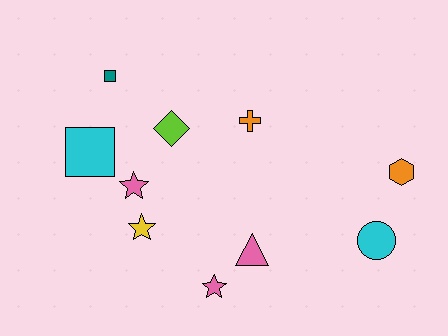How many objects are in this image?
There are 10 objects.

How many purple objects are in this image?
There are no purple objects.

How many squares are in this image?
There are 2 squares.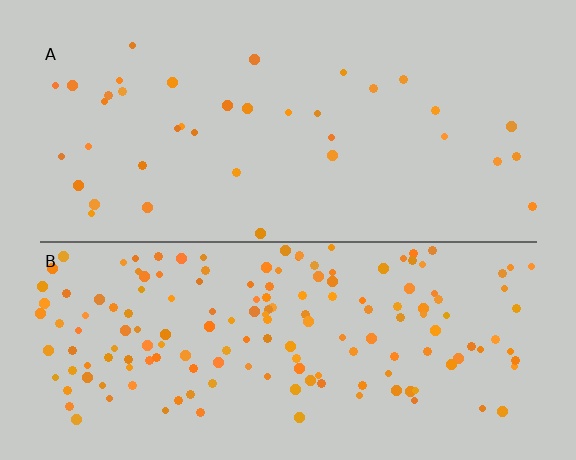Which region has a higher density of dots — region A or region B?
B (the bottom).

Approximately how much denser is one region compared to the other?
Approximately 4.3× — region B over region A.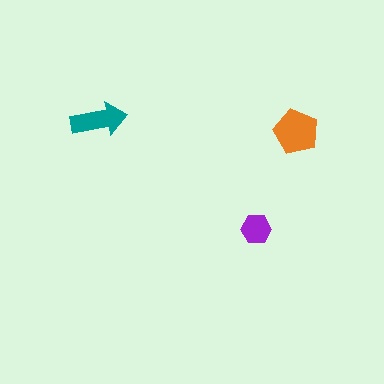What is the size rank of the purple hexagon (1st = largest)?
3rd.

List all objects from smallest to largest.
The purple hexagon, the teal arrow, the orange pentagon.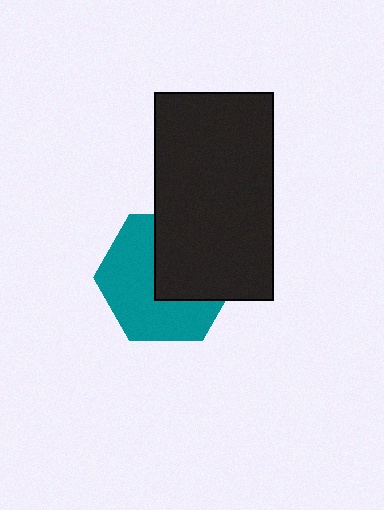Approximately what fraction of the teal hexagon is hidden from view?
Roughly 44% of the teal hexagon is hidden behind the black rectangle.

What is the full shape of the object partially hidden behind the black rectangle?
The partially hidden object is a teal hexagon.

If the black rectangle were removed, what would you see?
You would see the complete teal hexagon.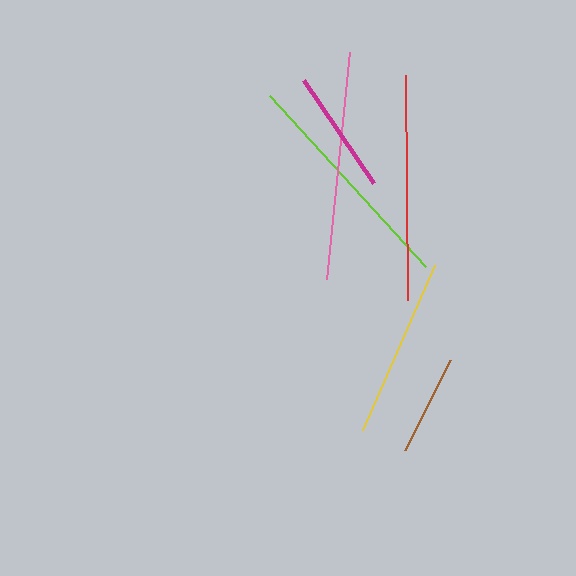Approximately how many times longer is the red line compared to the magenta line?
The red line is approximately 1.8 times the length of the magenta line.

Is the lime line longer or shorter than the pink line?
The lime line is longer than the pink line.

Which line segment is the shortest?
The brown line is the shortest at approximately 101 pixels.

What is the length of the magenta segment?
The magenta segment is approximately 124 pixels long.